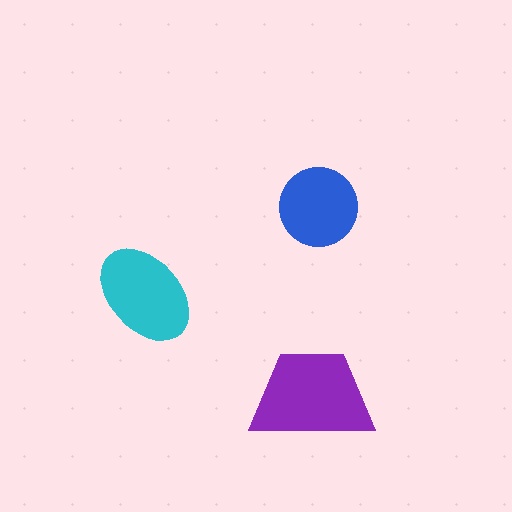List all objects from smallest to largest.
The blue circle, the cyan ellipse, the purple trapezoid.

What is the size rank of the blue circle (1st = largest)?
3rd.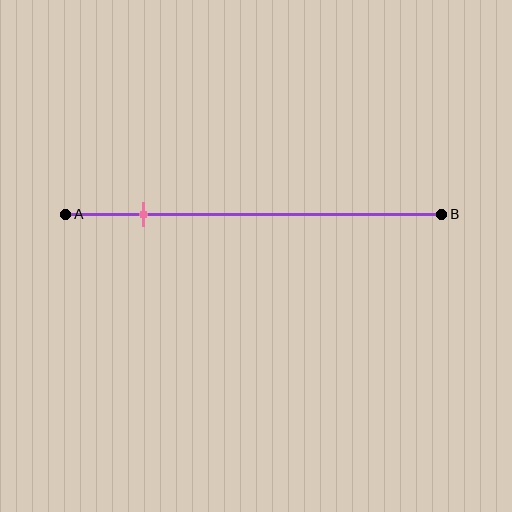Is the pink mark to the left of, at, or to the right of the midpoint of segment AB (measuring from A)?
The pink mark is to the left of the midpoint of segment AB.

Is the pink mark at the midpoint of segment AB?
No, the mark is at about 20% from A, not at the 50% midpoint.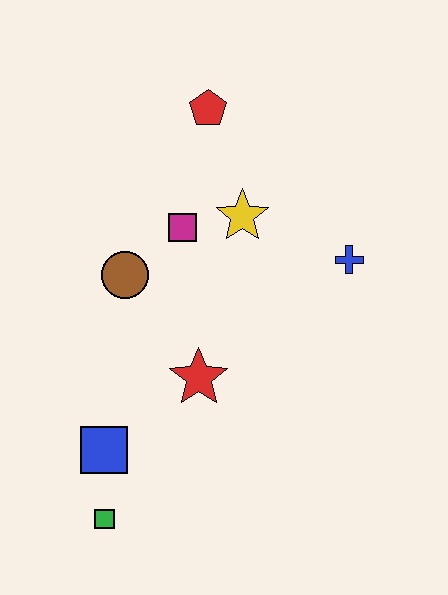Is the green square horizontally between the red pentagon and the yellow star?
No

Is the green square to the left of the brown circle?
Yes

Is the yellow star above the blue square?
Yes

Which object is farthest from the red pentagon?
The green square is farthest from the red pentagon.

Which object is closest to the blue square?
The green square is closest to the blue square.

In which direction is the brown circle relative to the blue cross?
The brown circle is to the left of the blue cross.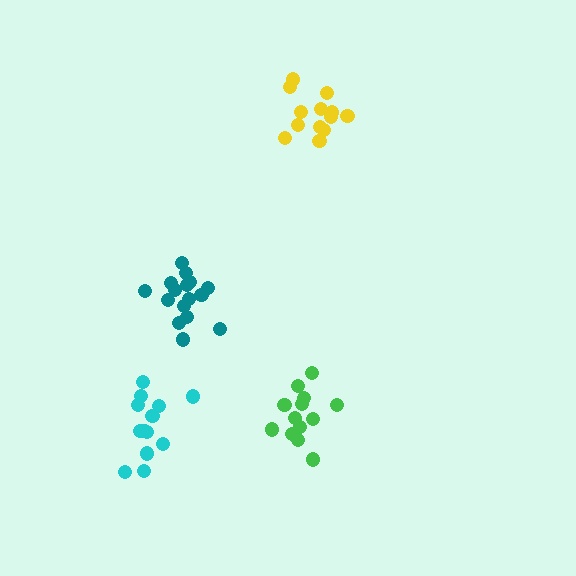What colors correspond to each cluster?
The clusters are colored: green, teal, yellow, cyan.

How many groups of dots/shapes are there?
There are 4 groups.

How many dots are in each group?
Group 1: 13 dots, Group 2: 16 dots, Group 3: 13 dots, Group 4: 13 dots (55 total).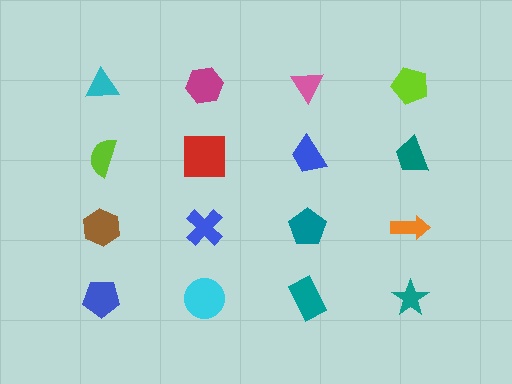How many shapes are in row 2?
4 shapes.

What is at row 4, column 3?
A teal rectangle.